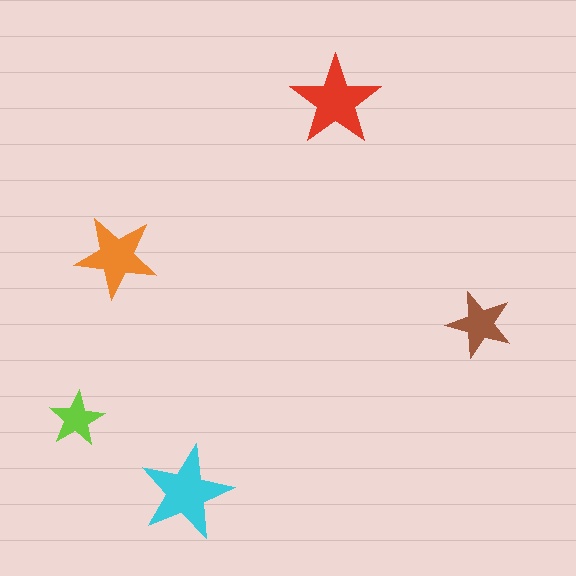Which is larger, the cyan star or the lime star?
The cyan one.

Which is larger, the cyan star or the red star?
The cyan one.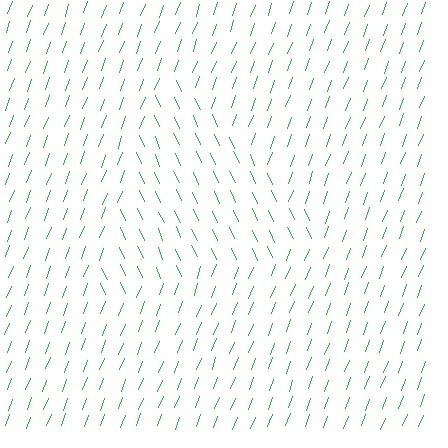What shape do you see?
I see a triangle.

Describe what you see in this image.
The image is filled with small green line segments. A triangle region in the image has lines oriented differently from the surrounding lines, creating a visible texture boundary.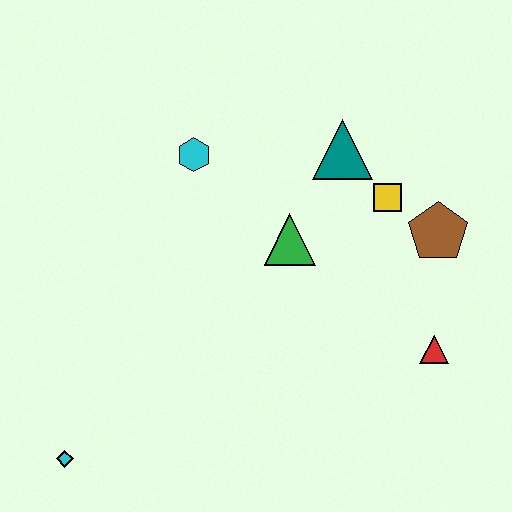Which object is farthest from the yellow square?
The cyan diamond is farthest from the yellow square.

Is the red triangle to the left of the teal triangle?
No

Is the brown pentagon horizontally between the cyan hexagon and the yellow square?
No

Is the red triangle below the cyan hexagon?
Yes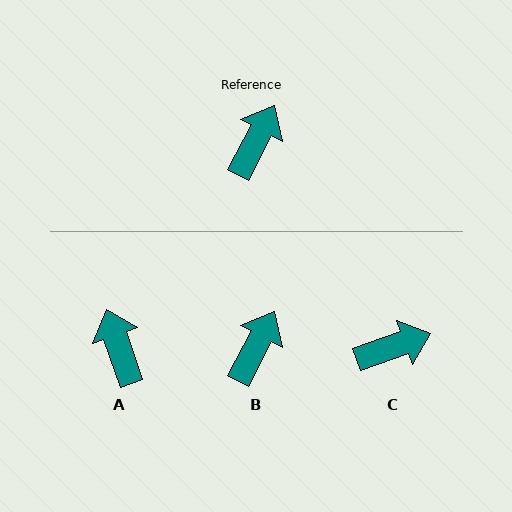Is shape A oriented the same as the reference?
No, it is off by about 46 degrees.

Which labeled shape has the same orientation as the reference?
B.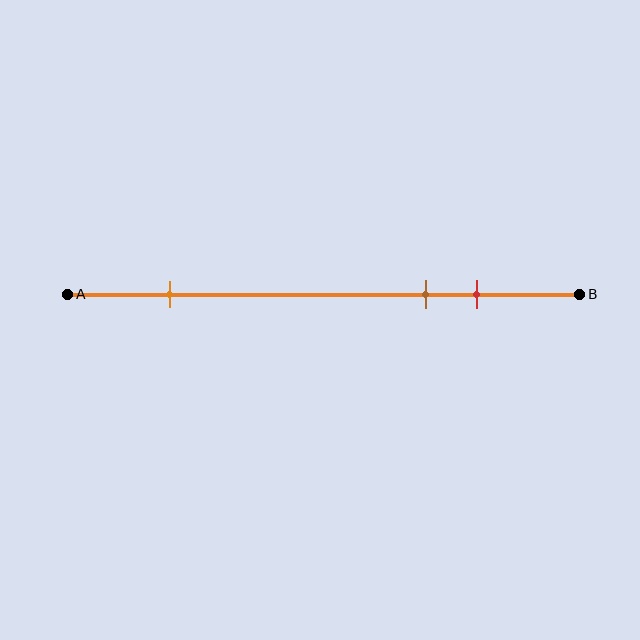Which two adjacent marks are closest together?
The brown and red marks are the closest adjacent pair.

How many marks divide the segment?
There are 3 marks dividing the segment.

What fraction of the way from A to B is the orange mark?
The orange mark is approximately 20% (0.2) of the way from A to B.